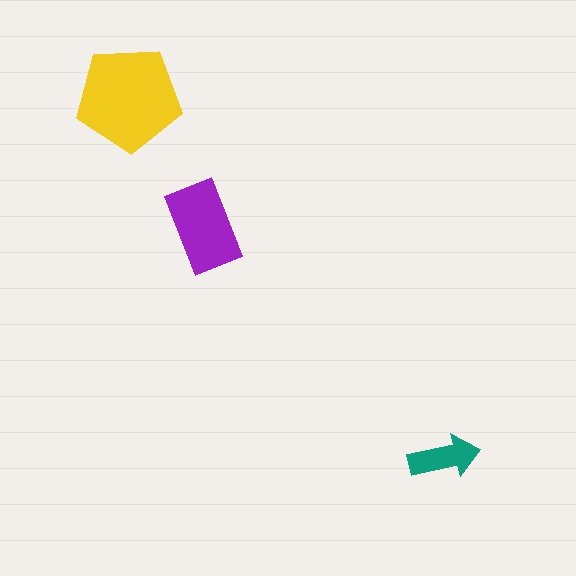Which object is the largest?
The yellow pentagon.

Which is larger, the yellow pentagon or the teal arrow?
The yellow pentagon.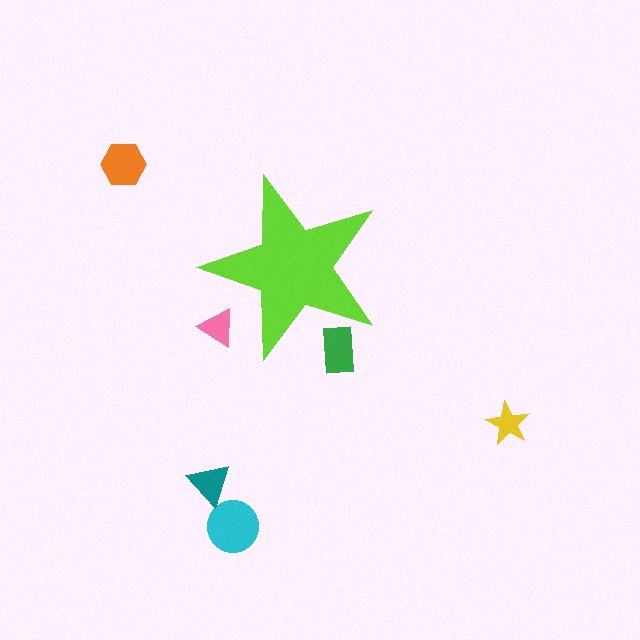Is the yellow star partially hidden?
No, the yellow star is fully visible.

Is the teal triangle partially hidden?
No, the teal triangle is fully visible.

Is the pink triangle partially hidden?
Yes, the pink triangle is partially hidden behind the lime star.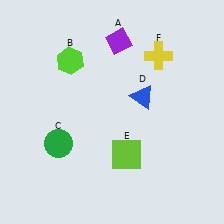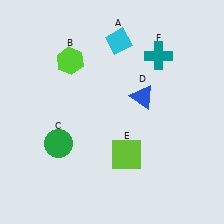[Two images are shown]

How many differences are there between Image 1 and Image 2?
There are 2 differences between the two images.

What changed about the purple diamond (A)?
In Image 1, A is purple. In Image 2, it changed to cyan.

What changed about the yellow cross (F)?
In Image 1, F is yellow. In Image 2, it changed to teal.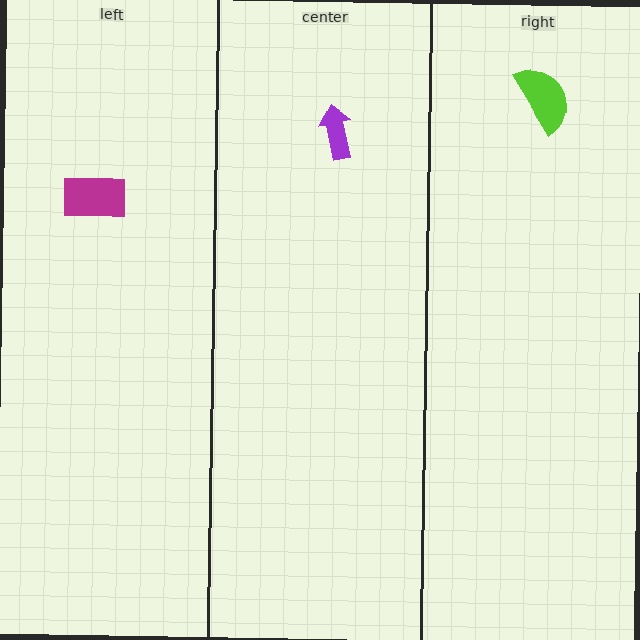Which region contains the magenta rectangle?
The left region.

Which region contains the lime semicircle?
The right region.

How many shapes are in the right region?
1.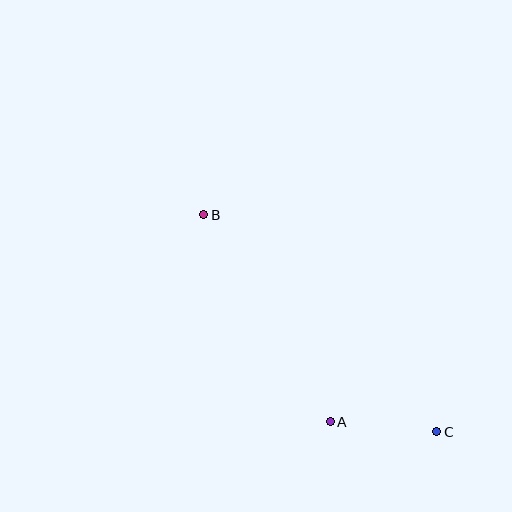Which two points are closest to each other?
Points A and C are closest to each other.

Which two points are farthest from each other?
Points B and C are farthest from each other.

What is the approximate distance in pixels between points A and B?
The distance between A and B is approximately 243 pixels.